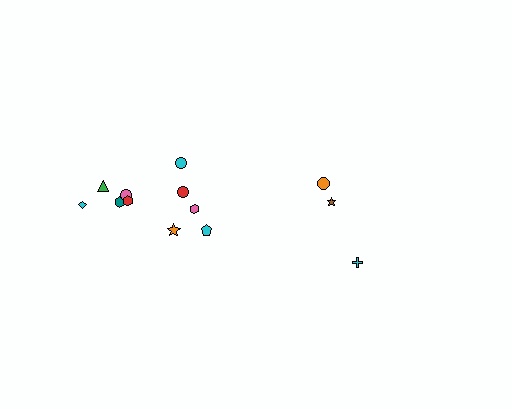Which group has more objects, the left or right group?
The left group.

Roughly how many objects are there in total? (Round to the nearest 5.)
Roughly 15 objects in total.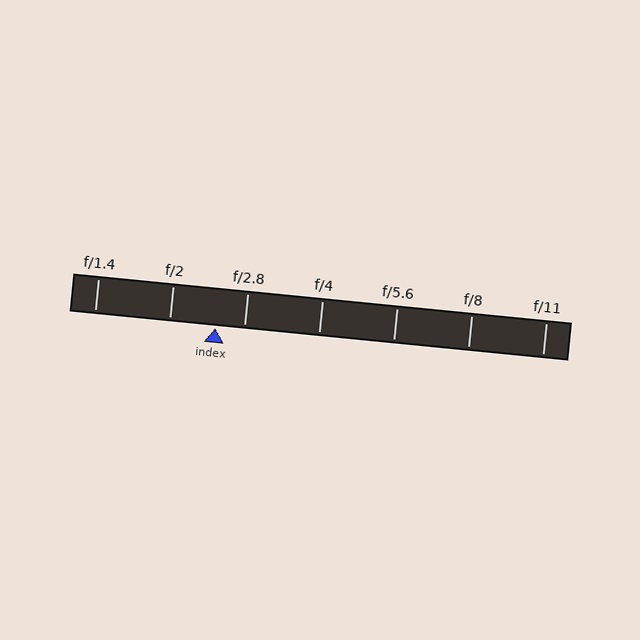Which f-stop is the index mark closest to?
The index mark is closest to f/2.8.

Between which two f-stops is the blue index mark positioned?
The index mark is between f/2 and f/2.8.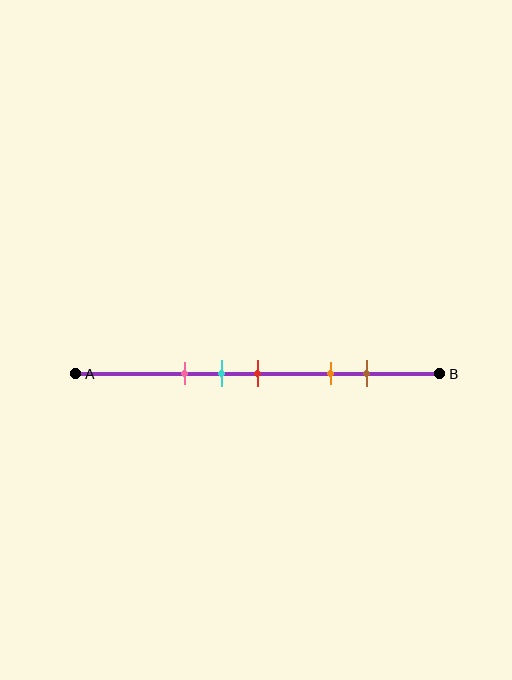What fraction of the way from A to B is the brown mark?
The brown mark is approximately 80% (0.8) of the way from A to B.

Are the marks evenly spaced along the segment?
No, the marks are not evenly spaced.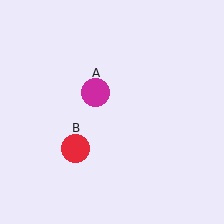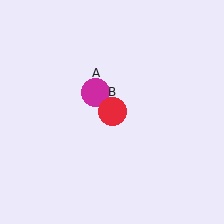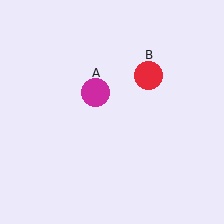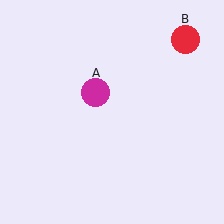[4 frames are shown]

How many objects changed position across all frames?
1 object changed position: red circle (object B).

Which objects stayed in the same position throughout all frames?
Magenta circle (object A) remained stationary.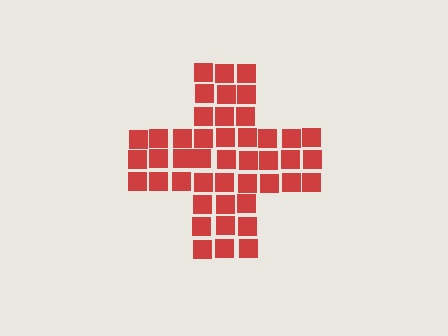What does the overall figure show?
The overall figure shows a cross.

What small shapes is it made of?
It is made of small squares.